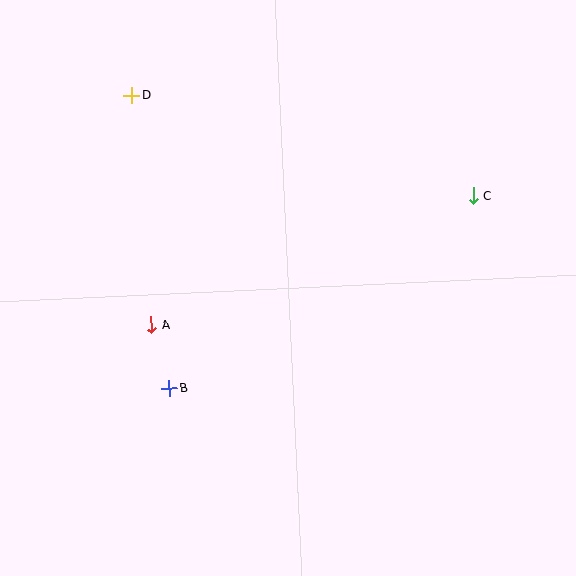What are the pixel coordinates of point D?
Point D is at (132, 96).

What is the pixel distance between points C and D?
The distance between C and D is 356 pixels.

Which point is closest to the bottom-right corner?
Point C is closest to the bottom-right corner.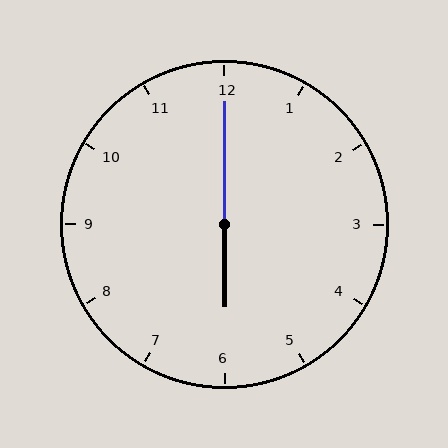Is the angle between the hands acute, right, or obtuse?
It is obtuse.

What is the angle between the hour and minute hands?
Approximately 180 degrees.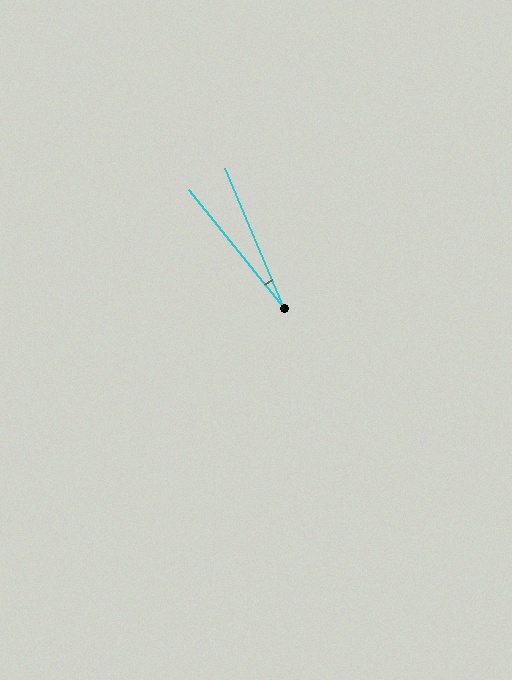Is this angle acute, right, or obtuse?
It is acute.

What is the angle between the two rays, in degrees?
Approximately 16 degrees.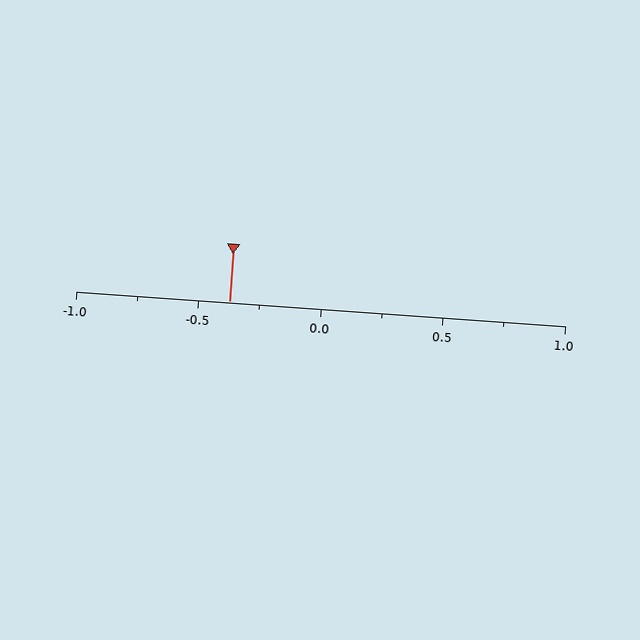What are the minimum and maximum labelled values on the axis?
The axis runs from -1.0 to 1.0.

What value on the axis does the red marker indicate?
The marker indicates approximately -0.38.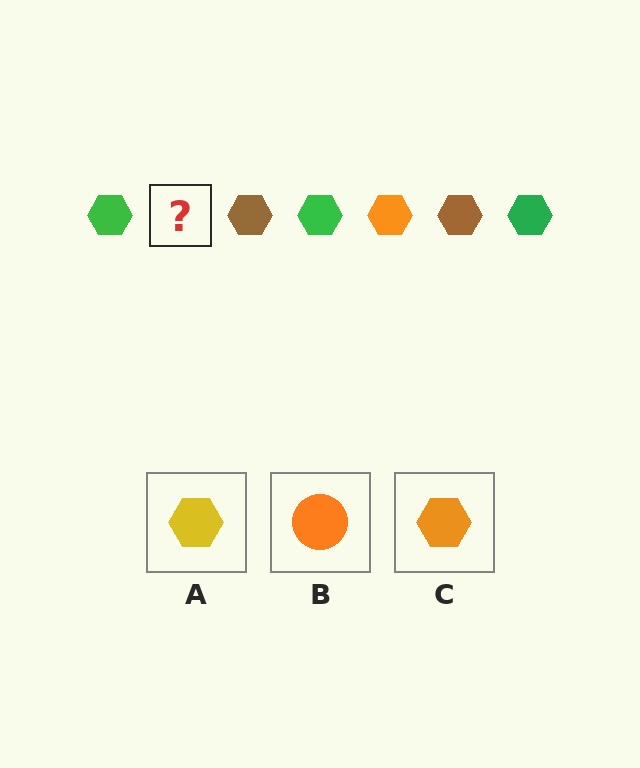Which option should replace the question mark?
Option C.